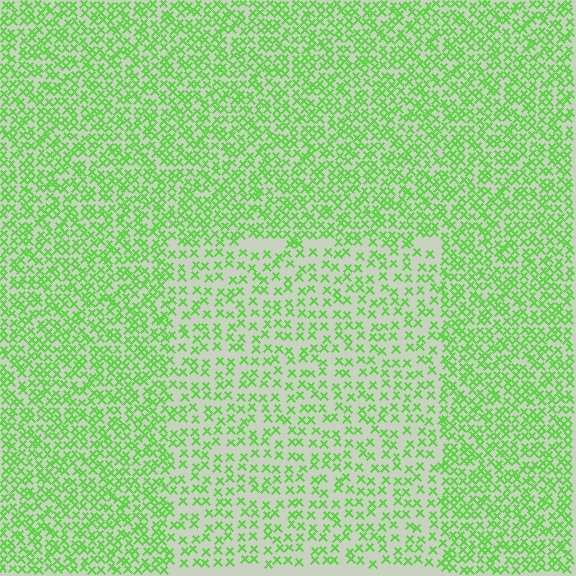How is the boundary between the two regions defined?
The boundary is defined by a change in element density (approximately 1.8x ratio). All elements are the same color, size, and shape.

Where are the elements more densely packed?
The elements are more densely packed outside the rectangle boundary.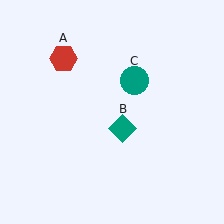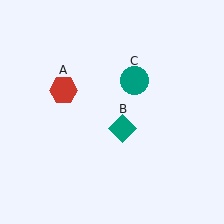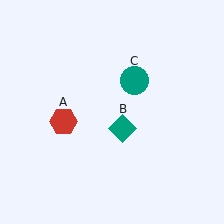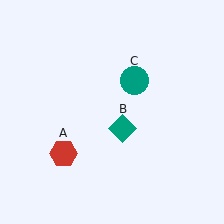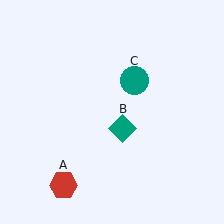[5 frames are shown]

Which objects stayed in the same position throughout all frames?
Teal diamond (object B) and teal circle (object C) remained stationary.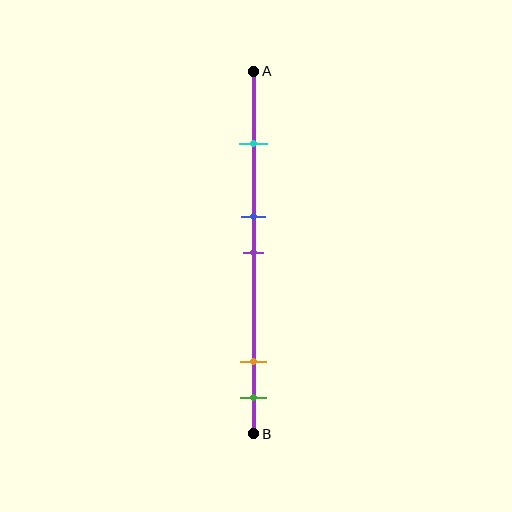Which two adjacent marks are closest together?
The blue and purple marks are the closest adjacent pair.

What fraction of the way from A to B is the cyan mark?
The cyan mark is approximately 20% (0.2) of the way from A to B.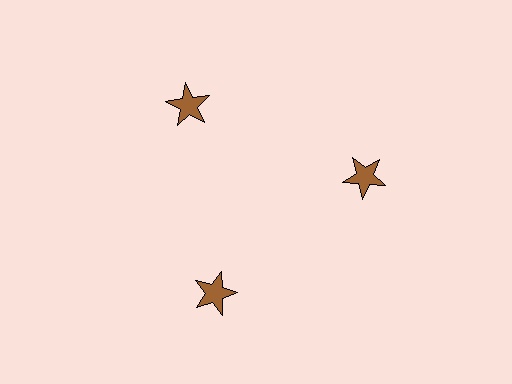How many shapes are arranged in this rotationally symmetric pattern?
There are 3 shapes, arranged in 3 groups of 1.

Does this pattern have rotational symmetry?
Yes, this pattern has 3-fold rotational symmetry. It looks the same after rotating 120 degrees around the center.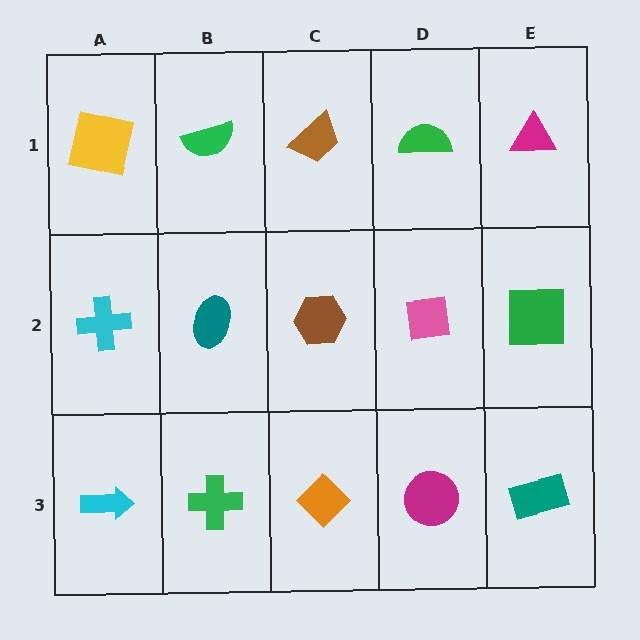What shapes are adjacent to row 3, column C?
A brown hexagon (row 2, column C), a green cross (row 3, column B), a magenta circle (row 3, column D).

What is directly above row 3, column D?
A pink square.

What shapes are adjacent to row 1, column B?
A teal ellipse (row 2, column B), a yellow square (row 1, column A), a brown trapezoid (row 1, column C).